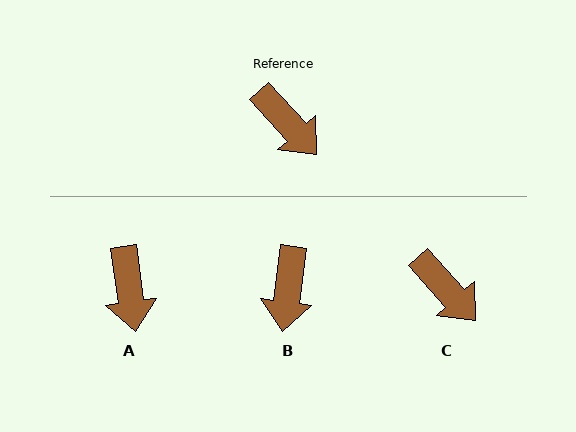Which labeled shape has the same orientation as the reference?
C.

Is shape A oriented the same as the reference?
No, it is off by about 34 degrees.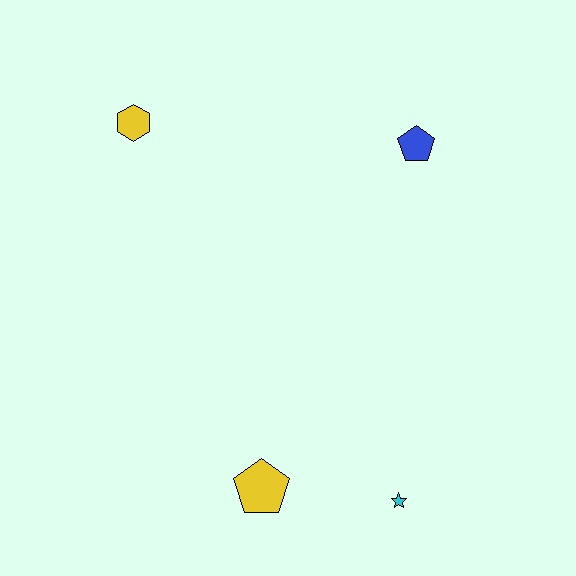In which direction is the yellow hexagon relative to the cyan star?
The yellow hexagon is above the cyan star.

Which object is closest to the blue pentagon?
The yellow hexagon is closest to the blue pentagon.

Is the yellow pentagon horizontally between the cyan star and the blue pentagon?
No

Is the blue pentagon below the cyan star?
No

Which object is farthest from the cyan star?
The yellow hexagon is farthest from the cyan star.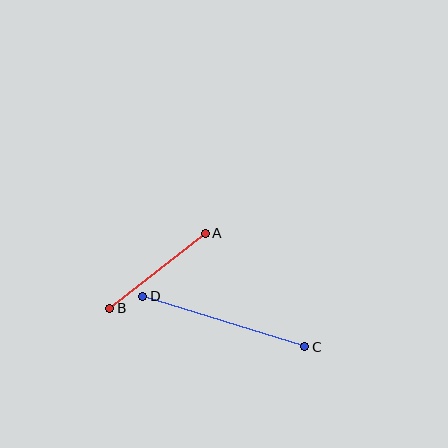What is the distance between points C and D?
The distance is approximately 170 pixels.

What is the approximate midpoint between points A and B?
The midpoint is at approximately (158, 271) pixels.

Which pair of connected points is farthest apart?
Points C and D are farthest apart.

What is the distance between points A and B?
The distance is approximately 121 pixels.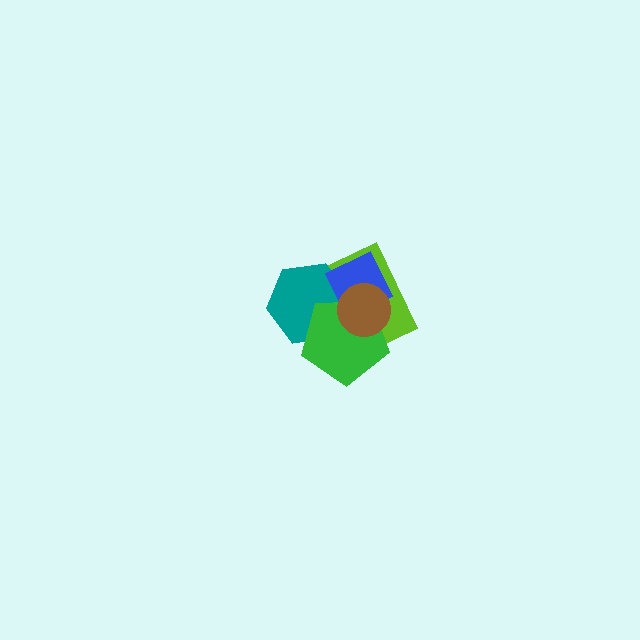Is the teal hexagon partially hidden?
Yes, it is partially covered by another shape.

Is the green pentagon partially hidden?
Yes, it is partially covered by another shape.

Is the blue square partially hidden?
Yes, it is partially covered by another shape.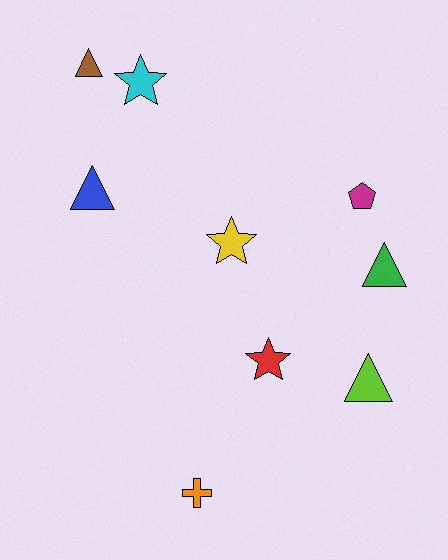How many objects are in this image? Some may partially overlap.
There are 9 objects.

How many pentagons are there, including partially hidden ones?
There is 1 pentagon.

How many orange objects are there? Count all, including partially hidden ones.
There is 1 orange object.